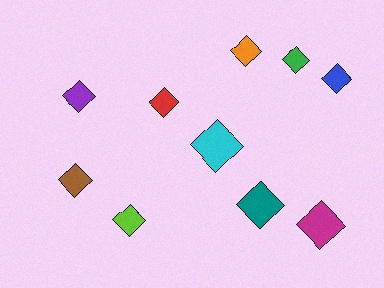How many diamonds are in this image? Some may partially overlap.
There are 10 diamonds.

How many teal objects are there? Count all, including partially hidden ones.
There is 1 teal object.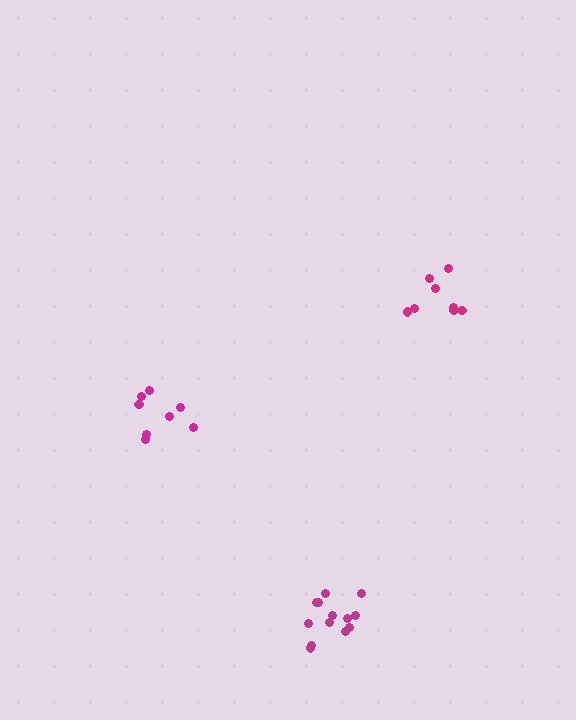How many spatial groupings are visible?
There are 3 spatial groupings.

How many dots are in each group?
Group 1: 8 dots, Group 2: 13 dots, Group 3: 8 dots (29 total).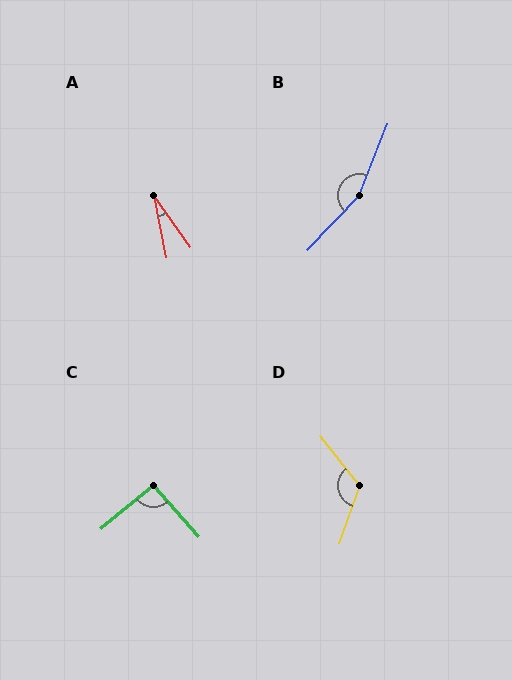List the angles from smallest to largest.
A (24°), C (92°), D (123°), B (159°).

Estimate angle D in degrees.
Approximately 123 degrees.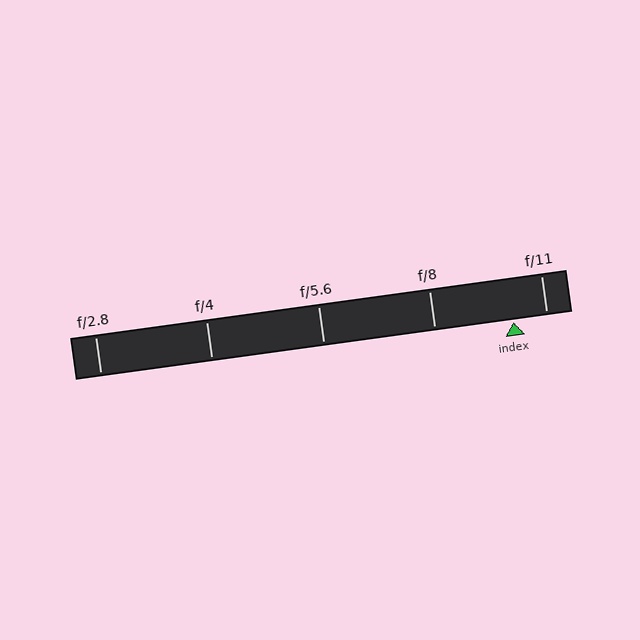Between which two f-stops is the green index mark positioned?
The index mark is between f/8 and f/11.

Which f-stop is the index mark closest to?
The index mark is closest to f/11.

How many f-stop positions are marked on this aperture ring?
There are 5 f-stop positions marked.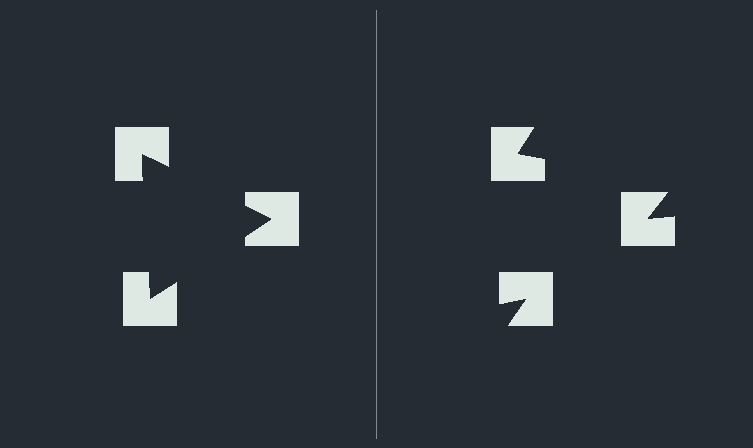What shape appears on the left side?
An illusory triangle.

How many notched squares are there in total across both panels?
6 — 3 on each side.